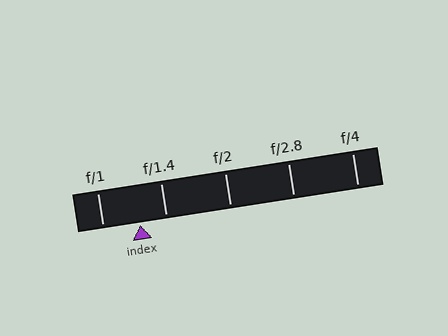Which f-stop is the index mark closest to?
The index mark is closest to f/1.4.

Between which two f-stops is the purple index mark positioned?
The index mark is between f/1 and f/1.4.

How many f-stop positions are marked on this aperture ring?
There are 5 f-stop positions marked.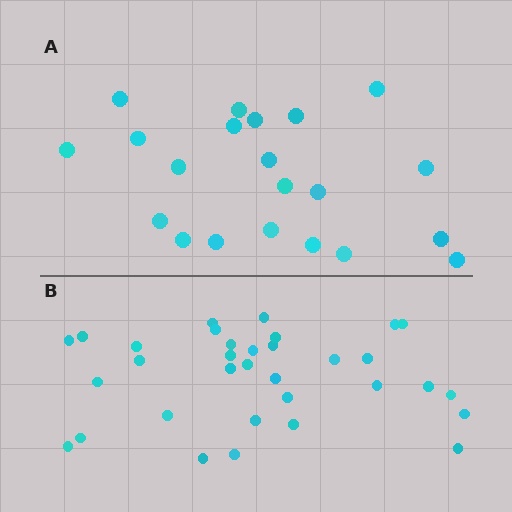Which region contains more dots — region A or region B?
Region B (the bottom region) has more dots.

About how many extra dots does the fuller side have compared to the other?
Region B has roughly 12 or so more dots than region A.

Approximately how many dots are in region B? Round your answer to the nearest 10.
About 30 dots. (The exact count is 33, which rounds to 30.)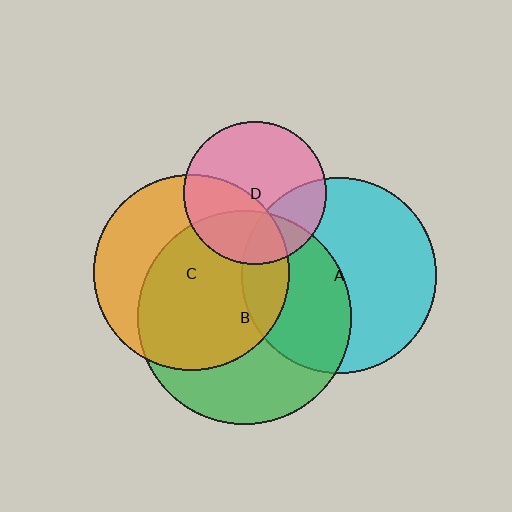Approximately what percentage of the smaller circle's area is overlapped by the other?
Approximately 40%.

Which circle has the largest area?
Circle B (green).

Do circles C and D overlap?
Yes.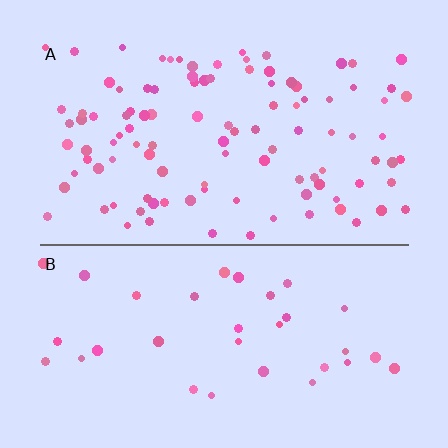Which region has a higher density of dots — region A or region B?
A (the top).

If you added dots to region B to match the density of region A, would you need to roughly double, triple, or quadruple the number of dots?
Approximately triple.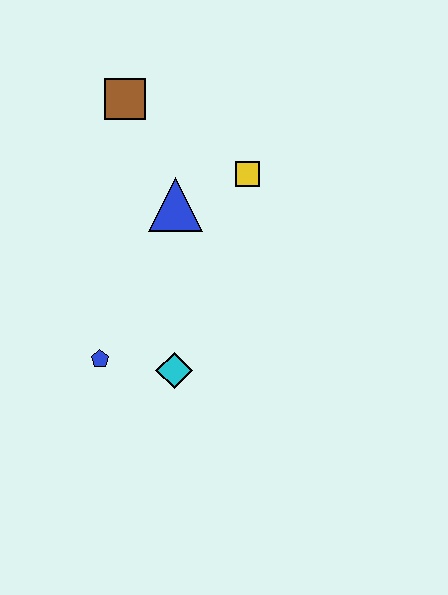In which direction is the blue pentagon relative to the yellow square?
The blue pentagon is below the yellow square.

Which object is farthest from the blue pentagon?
The brown square is farthest from the blue pentagon.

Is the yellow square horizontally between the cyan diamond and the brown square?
No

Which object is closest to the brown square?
The blue triangle is closest to the brown square.